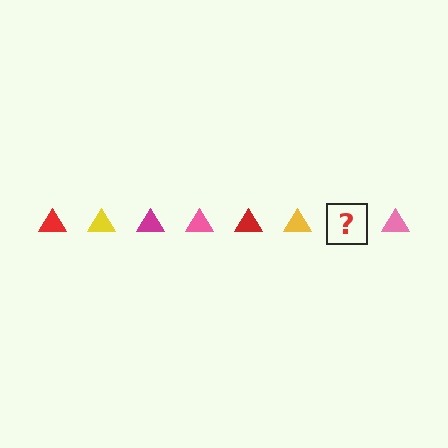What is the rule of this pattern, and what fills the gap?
The rule is that the pattern cycles through red, yellow, magenta, pink triangles. The gap should be filled with a magenta triangle.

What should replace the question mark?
The question mark should be replaced with a magenta triangle.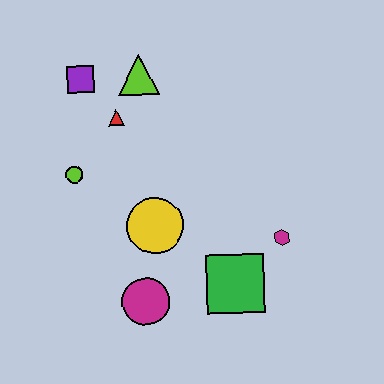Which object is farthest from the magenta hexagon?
The purple square is farthest from the magenta hexagon.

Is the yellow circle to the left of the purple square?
No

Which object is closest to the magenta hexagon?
The green square is closest to the magenta hexagon.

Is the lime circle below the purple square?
Yes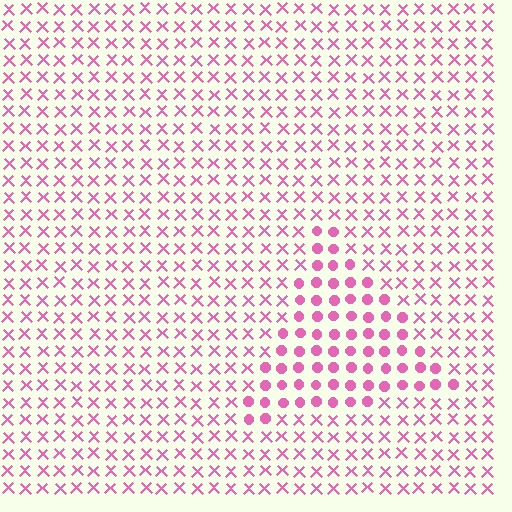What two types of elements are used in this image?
The image uses circles inside the triangle region and X marks outside it.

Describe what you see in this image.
The image is filled with small pink elements arranged in a uniform grid. A triangle-shaped region contains circles, while the surrounding area contains X marks. The boundary is defined purely by the change in element shape.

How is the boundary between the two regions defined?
The boundary is defined by a change in element shape: circles inside vs. X marks outside. All elements share the same color and spacing.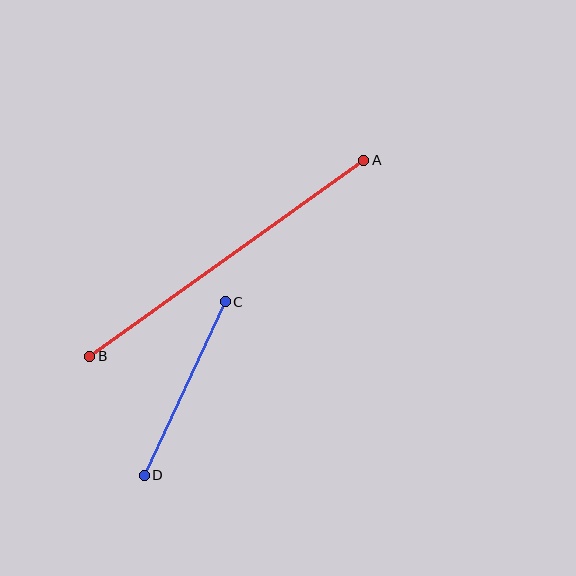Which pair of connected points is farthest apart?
Points A and B are farthest apart.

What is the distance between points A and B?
The distance is approximately 337 pixels.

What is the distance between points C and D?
The distance is approximately 191 pixels.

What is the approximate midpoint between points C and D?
The midpoint is at approximately (185, 389) pixels.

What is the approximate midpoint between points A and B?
The midpoint is at approximately (227, 258) pixels.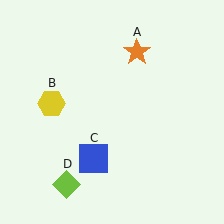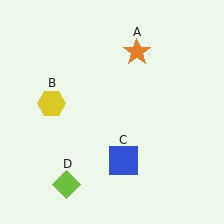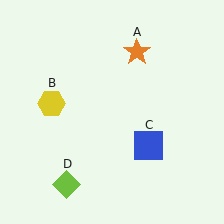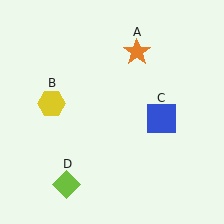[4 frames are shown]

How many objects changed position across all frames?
1 object changed position: blue square (object C).